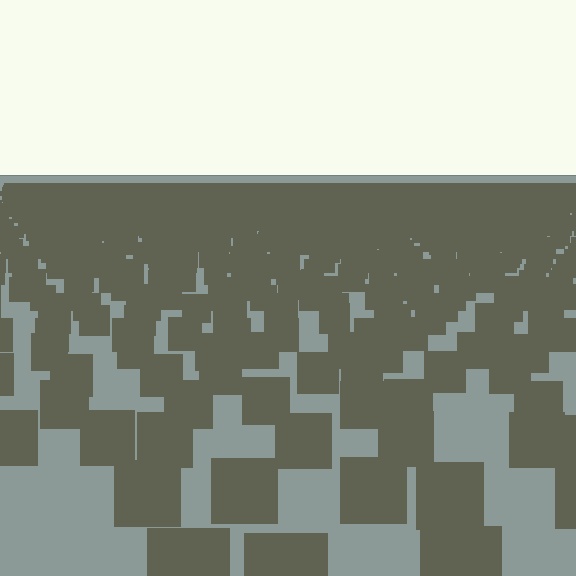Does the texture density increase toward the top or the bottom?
Density increases toward the top.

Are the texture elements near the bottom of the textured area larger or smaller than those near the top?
Larger. Near the bottom, elements are closer to the viewer and appear at a bigger on-screen size.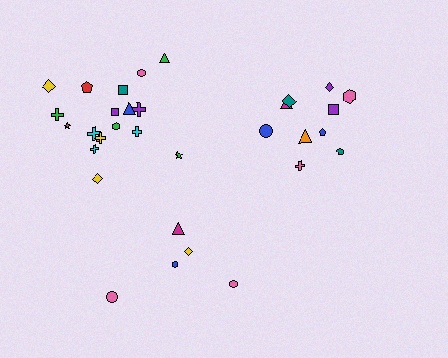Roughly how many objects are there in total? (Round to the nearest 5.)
Roughly 35 objects in total.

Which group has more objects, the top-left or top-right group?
The top-left group.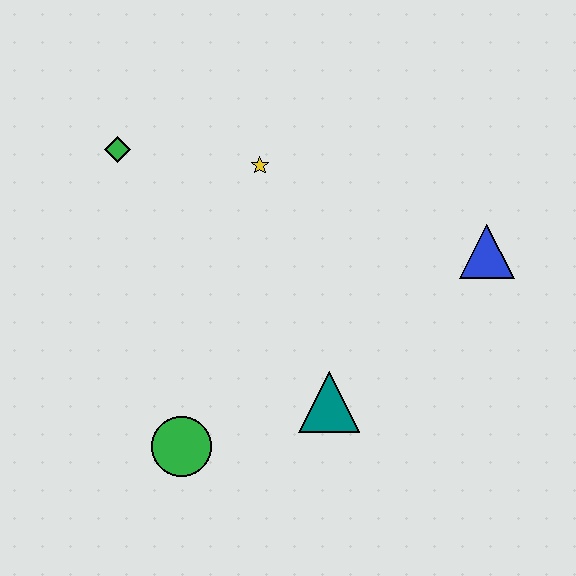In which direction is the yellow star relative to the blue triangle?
The yellow star is to the left of the blue triangle.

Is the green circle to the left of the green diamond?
No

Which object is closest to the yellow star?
The green diamond is closest to the yellow star.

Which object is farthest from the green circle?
The blue triangle is farthest from the green circle.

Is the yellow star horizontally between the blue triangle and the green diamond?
Yes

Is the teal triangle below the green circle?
No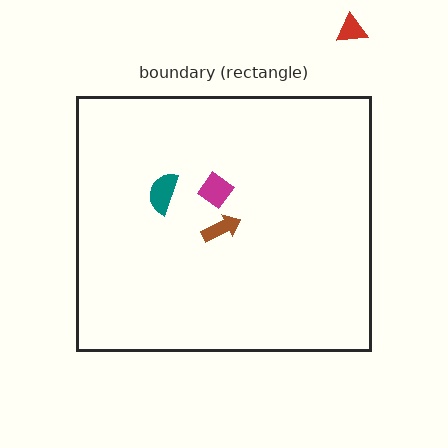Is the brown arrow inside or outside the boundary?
Inside.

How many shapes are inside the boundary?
3 inside, 1 outside.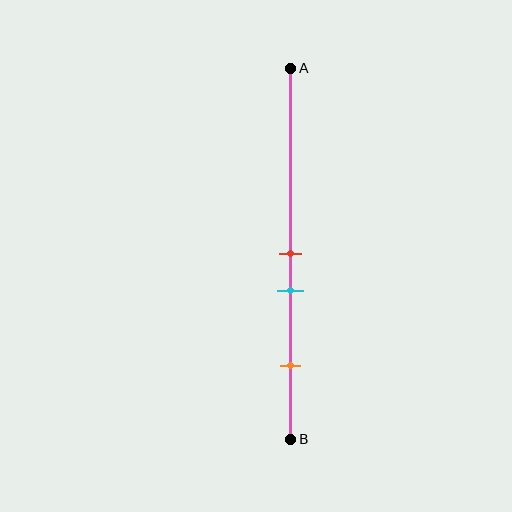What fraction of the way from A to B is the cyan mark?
The cyan mark is approximately 60% (0.6) of the way from A to B.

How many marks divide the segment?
There are 3 marks dividing the segment.